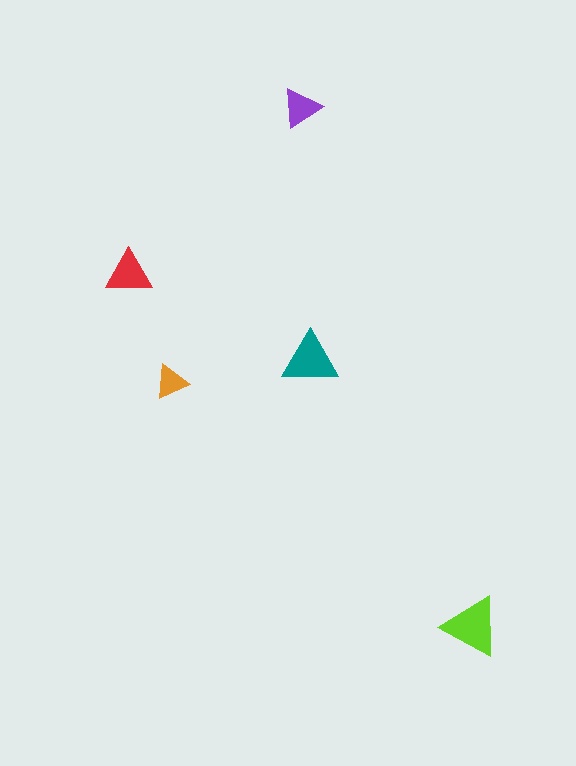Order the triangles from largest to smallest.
the lime one, the teal one, the red one, the purple one, the orange one.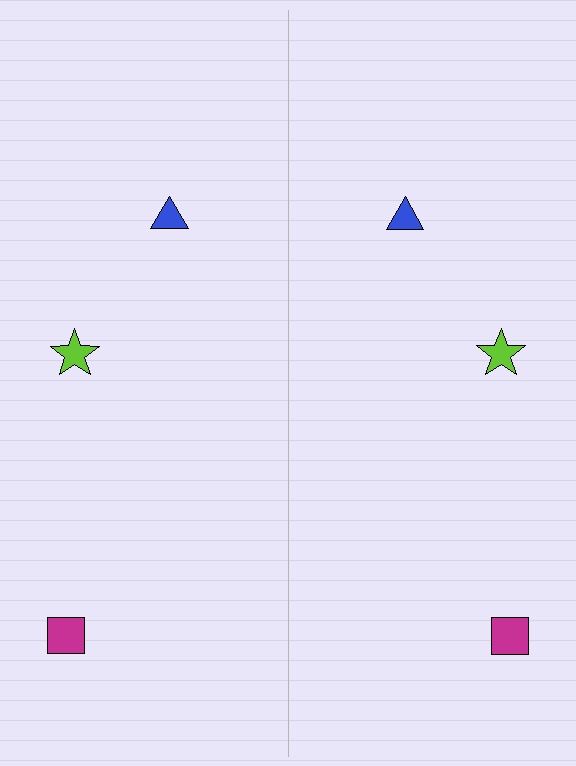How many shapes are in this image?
There are 6 shapes in this image.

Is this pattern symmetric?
Yes, this pattern has bilateral (reflection) symmetry.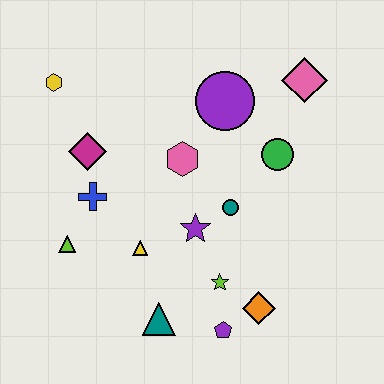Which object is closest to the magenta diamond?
The blue cross is closest to the magenta diamond.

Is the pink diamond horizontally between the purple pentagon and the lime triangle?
No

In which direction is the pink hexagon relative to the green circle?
The pink hexagon is to the left of the green circle.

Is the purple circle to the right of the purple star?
Yes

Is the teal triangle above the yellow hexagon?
No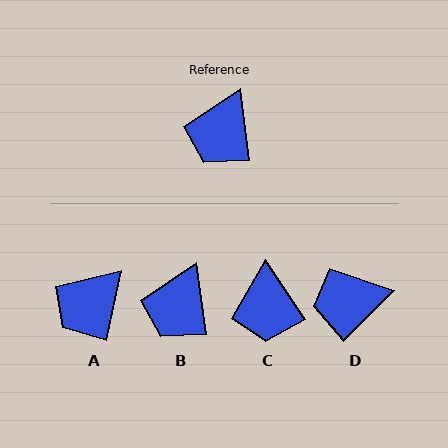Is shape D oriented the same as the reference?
No, it is off by about 52 degrees.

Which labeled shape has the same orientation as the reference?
B.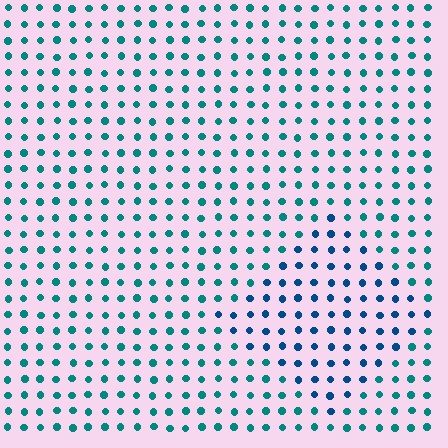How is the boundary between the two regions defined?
The boundary is defined purely by a slight shift in hue (about 31 degrees). Spacing, size, and orientation are identical on both sides.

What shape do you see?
I see a diamond.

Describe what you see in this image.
The image is filled with small teal elements in a uniform arrangement. A diamond-shaped region is visible where the elements are tinted to a slightly different hue, forming a subtle color boundary.